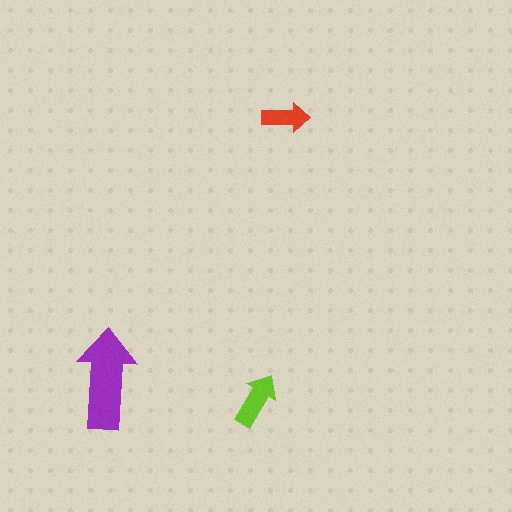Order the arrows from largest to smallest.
the purple one, the lime one, the red one.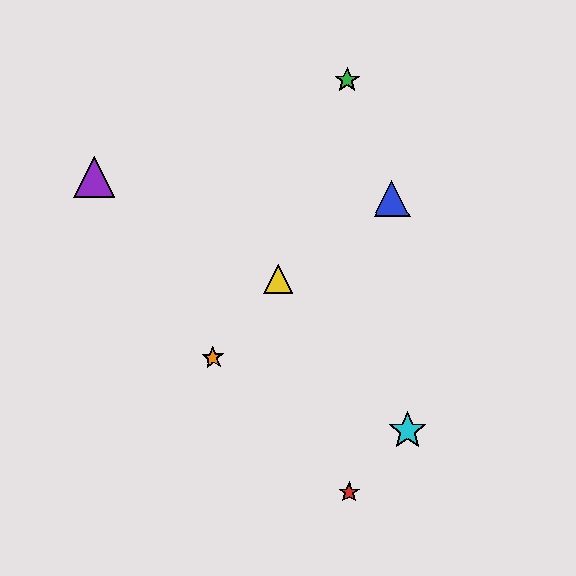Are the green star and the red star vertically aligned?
Yes, both are at x≈347.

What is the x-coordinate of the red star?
The red star is at x≈349.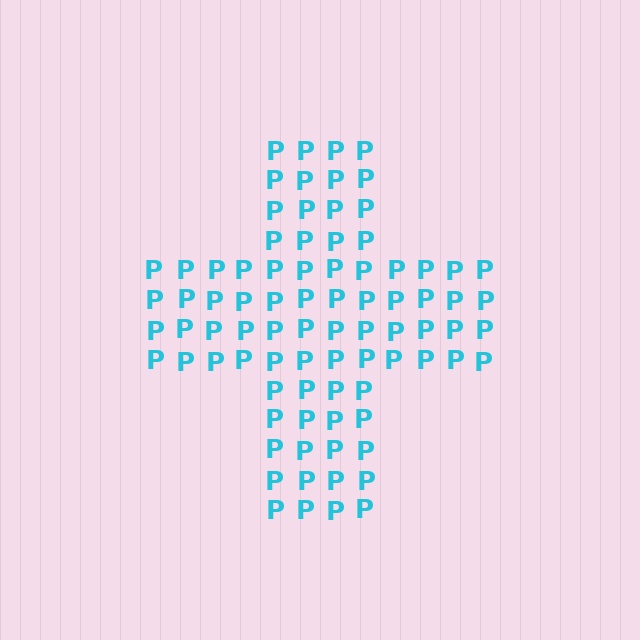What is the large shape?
The large shape is a cross.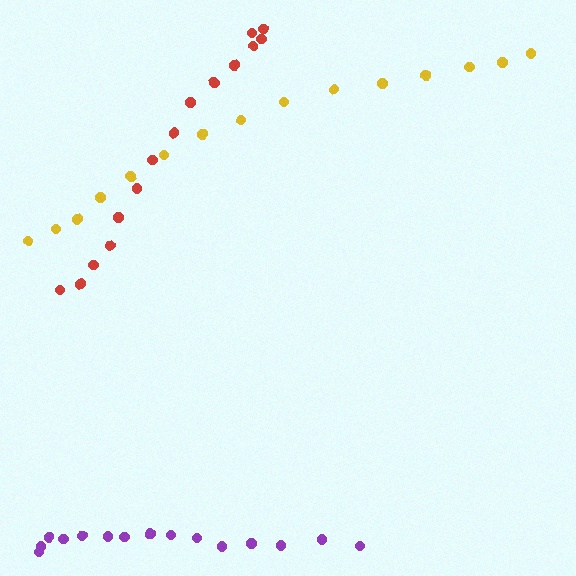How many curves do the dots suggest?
There are 3 distinct paths.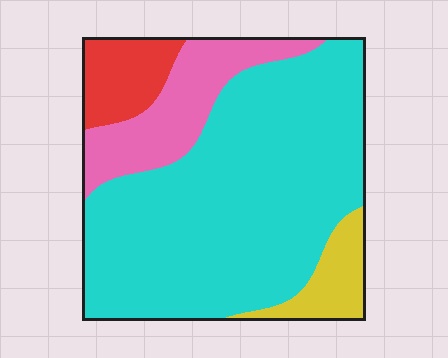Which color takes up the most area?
Cyan, at roughly 65%.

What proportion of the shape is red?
Red covers around 10% of the shape.